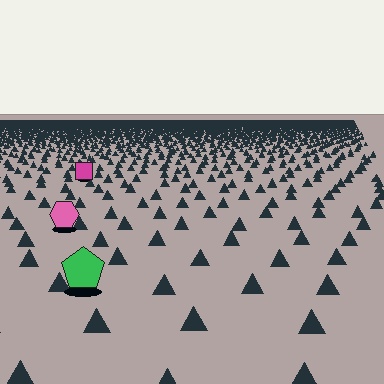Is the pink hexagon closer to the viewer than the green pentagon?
No. The green pentagon is closer — you can tell from the texture gradient: the ground texture is coarser near it.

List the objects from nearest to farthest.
From nearest to farthest: the green pentagon, the pink hexagon, the magenta square.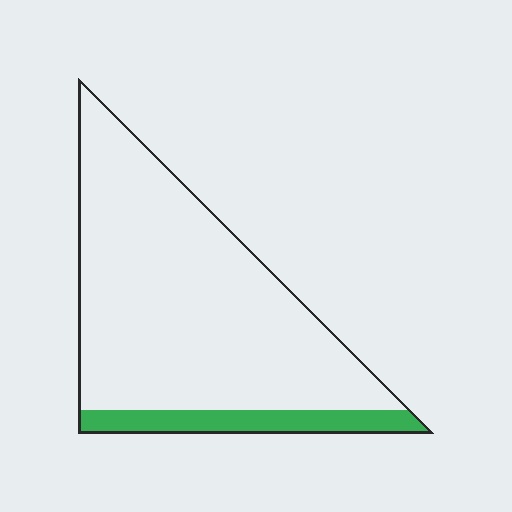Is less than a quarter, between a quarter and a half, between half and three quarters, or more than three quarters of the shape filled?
Less than a quarter.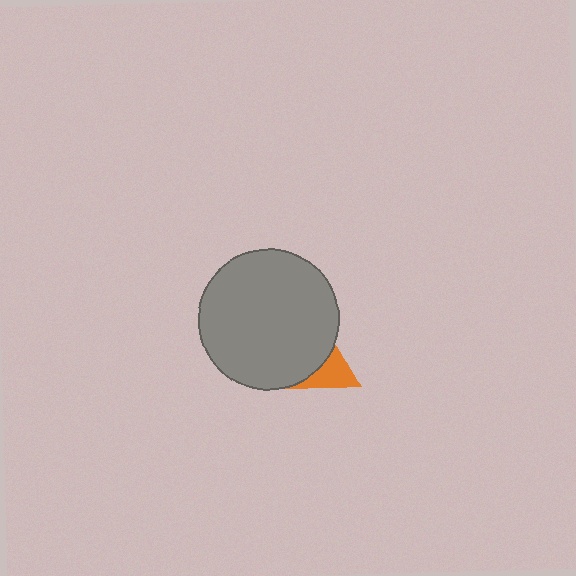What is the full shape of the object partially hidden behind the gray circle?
The partially hidden object is an orange triangle.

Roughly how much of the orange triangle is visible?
A small part of it is visible (roughly 31%).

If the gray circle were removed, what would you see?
You would see the complete orange triangle.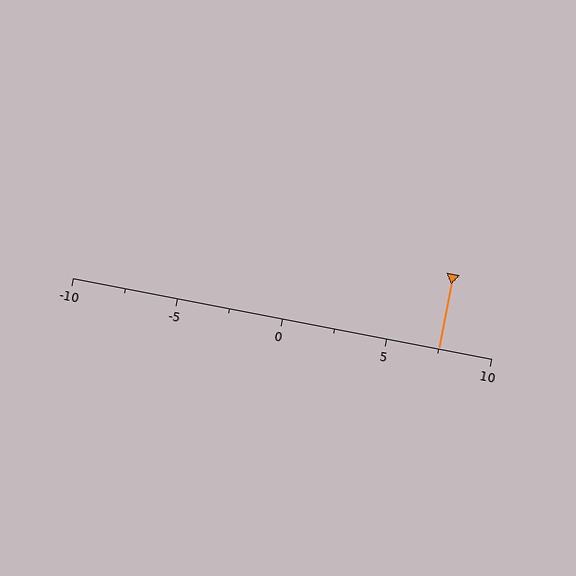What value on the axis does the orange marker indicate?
The marker indicates approximately 7.5.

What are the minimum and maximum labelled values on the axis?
The axis runs from -10 to 10.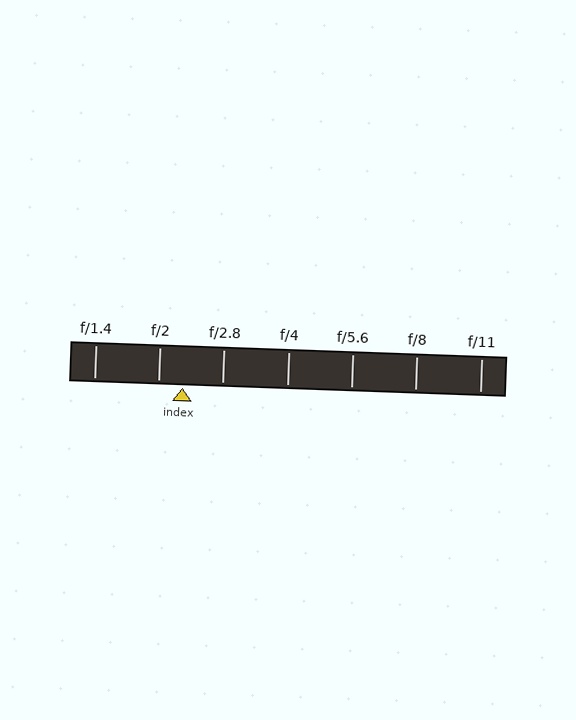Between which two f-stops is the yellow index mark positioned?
The index mark is between f/2 and f/2.8.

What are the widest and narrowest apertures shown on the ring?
The widest aperture shown is f/1.4 and the narrowest is f/11.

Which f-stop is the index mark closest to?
The index mark is closest to f/2.